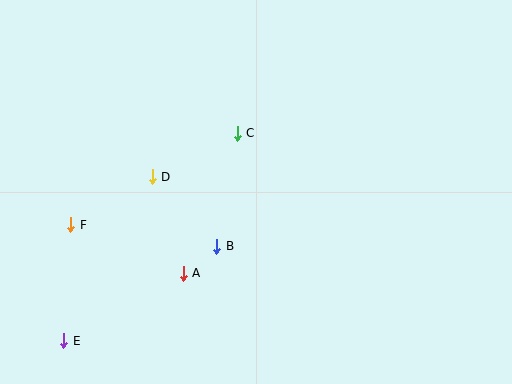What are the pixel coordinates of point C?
Point C is at (237, 133).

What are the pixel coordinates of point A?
Point A is at (183, 273).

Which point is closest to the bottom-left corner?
Point E is closest to the bottom-left corner.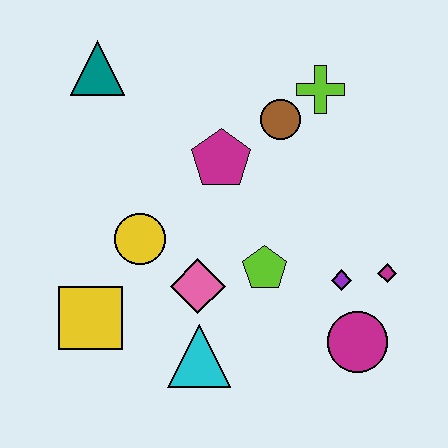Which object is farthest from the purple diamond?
The teal triangle is farthest from the purple diamond.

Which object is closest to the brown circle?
The lime cross is closest to the brown circle.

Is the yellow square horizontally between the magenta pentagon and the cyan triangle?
No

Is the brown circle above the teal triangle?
No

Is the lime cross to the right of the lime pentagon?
Yes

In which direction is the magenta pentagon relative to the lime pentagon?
The magenta pentagon is above the lime pentagon.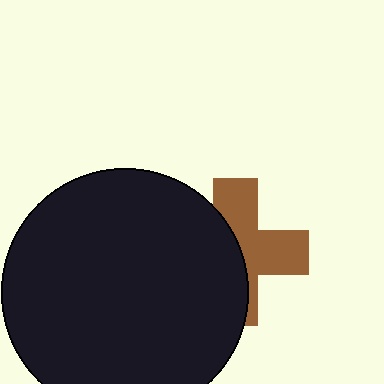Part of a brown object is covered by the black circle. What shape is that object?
It is a cross.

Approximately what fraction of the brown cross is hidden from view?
Roughly 50% of the brown cross is hidden behind the black circle.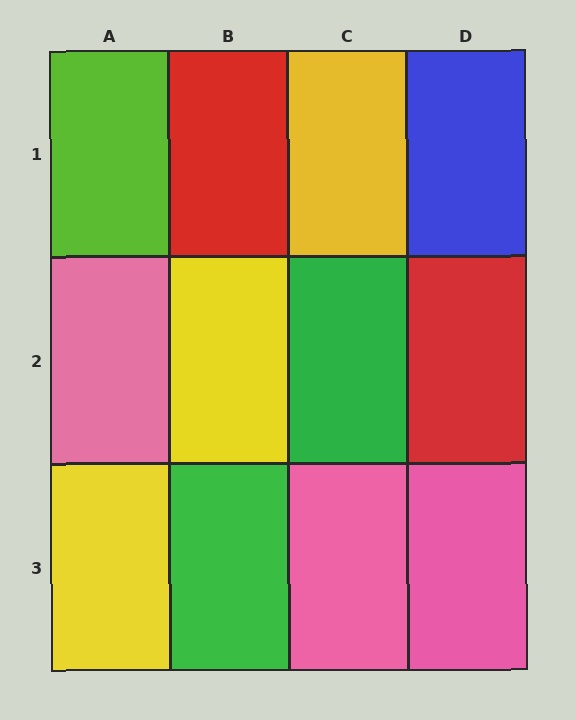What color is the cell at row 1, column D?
Blue.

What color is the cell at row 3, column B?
Green.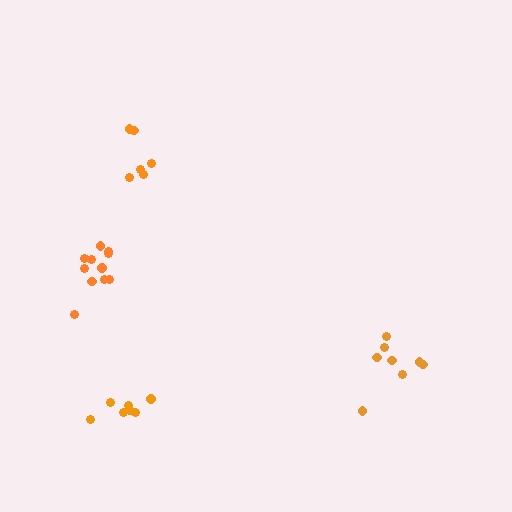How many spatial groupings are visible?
There are 4 spatial groupings.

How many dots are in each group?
Group 1: 6 dots, Group 2: 7 dots, Group 3: 11 dots, Group 4: 8 dots (32 total).